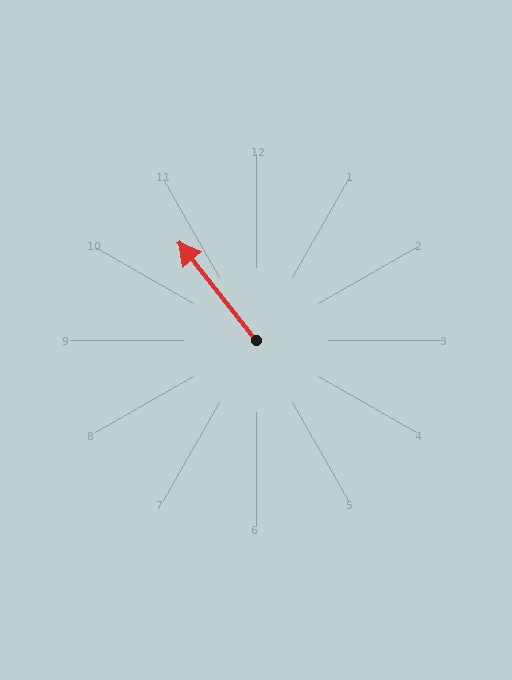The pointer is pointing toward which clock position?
Roughly 11 o'clock.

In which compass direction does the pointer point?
Northwest.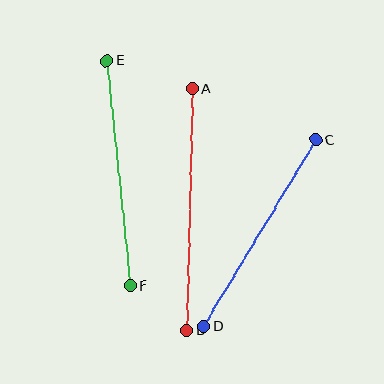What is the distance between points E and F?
The distance is approximately 226 pixels.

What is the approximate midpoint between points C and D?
The midpoint is at approximately (260, 233) pixels.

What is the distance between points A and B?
The distance is approximately 242 pixels.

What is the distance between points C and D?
The distance is approximately 217 pixels.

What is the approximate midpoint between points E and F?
The midpoint is at approximately (118, 173) pixels.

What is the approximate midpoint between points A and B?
The midpoint is at approximately (190, 210) pixels.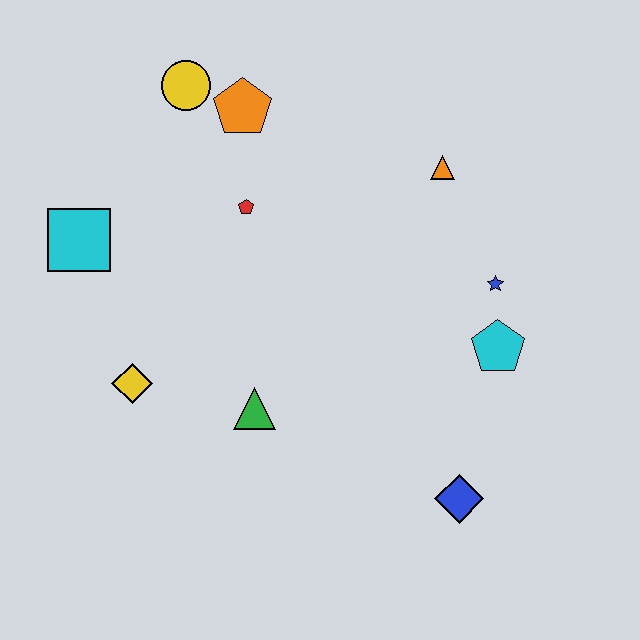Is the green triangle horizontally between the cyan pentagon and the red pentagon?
Yes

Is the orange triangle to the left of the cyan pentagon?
Yes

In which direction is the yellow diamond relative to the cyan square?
The yellow diamond is below the cyan square.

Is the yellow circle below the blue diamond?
No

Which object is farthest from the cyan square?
The blue diamond is farthest from the cyan square.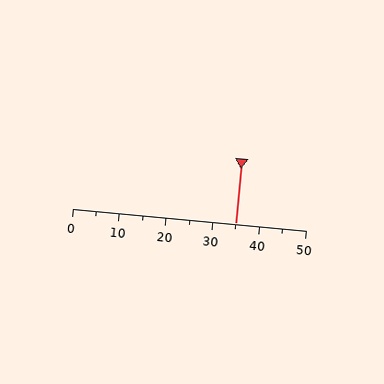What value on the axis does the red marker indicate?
The marker indicates approximately 35.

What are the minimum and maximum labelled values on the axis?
The axis runs from 0 to 50.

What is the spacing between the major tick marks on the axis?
The major ticks are spaced 10 apart.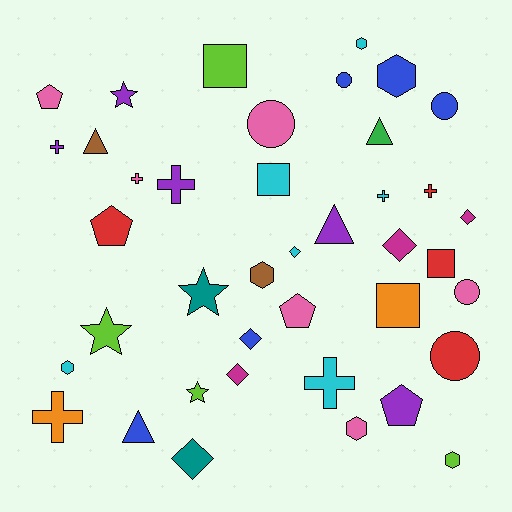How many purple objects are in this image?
There are 5 purple objects.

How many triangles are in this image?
There are 4 triangles.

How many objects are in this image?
There are 40 objects.